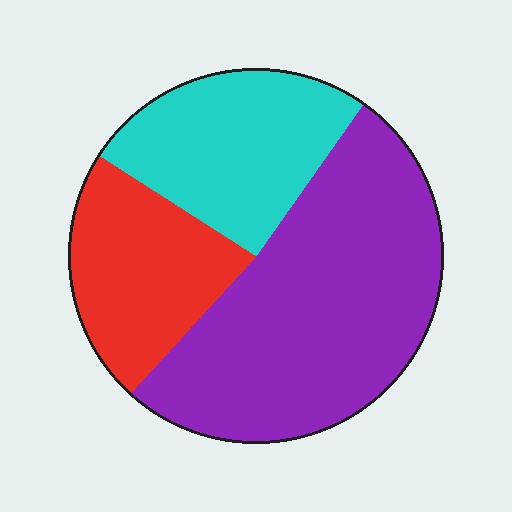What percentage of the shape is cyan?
Cyan covers 26% of the shape.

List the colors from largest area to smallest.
From largest to smallest: purple, cyan, red.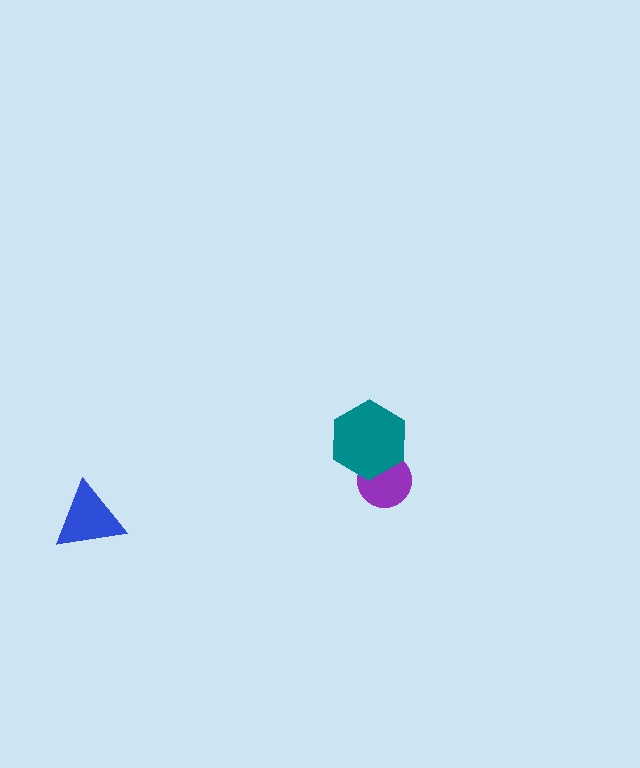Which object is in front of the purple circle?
The teal hexagon is in front of the purple circle.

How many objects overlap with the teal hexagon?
1 object overlaps with the teal hexagon.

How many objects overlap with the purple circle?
1 object overlaps with the purple circle.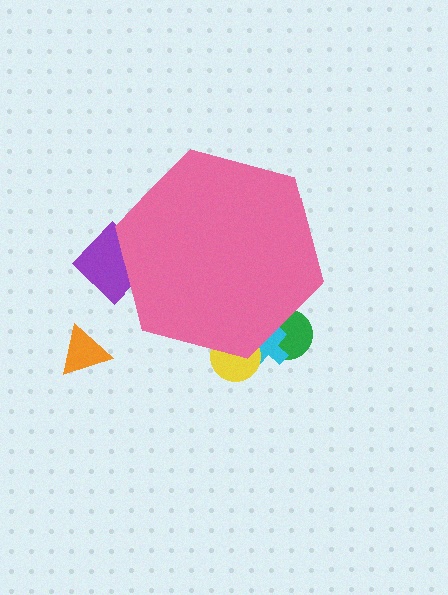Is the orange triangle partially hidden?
No, the orange triangle is fully visible.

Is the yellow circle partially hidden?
Yes, the yellow circle is partially hidden behind the pink hexagon.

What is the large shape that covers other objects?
A pink hexagon.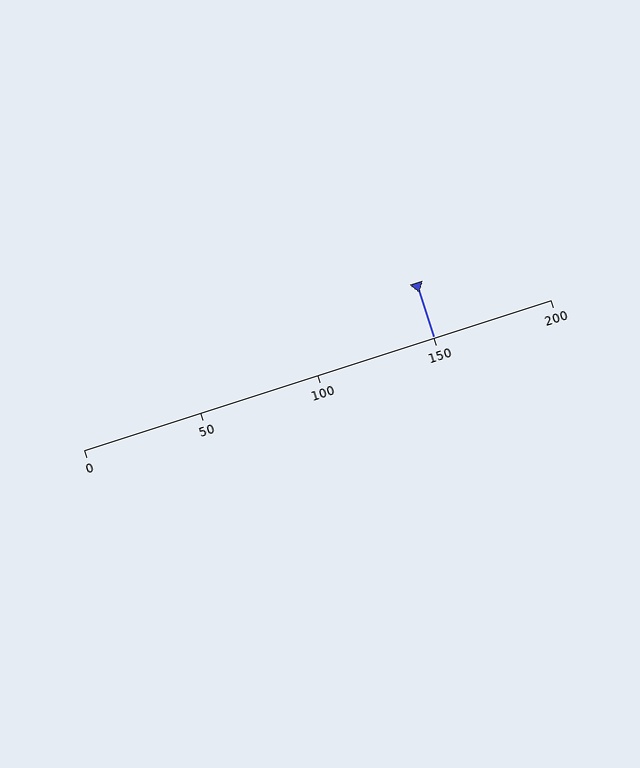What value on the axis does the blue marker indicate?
The marker indicates approximately 150.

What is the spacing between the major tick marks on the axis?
The major ticks are spaced 50 apart.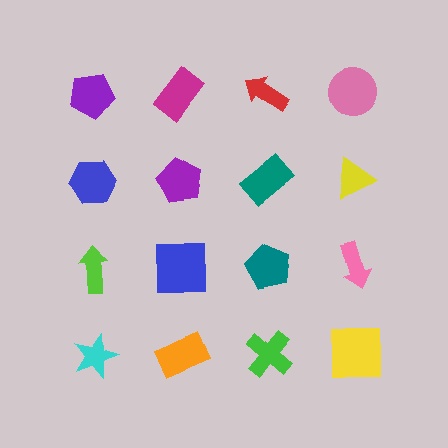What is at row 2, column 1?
A blue hexagon.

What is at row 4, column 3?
A green cross.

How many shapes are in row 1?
4 shapes.